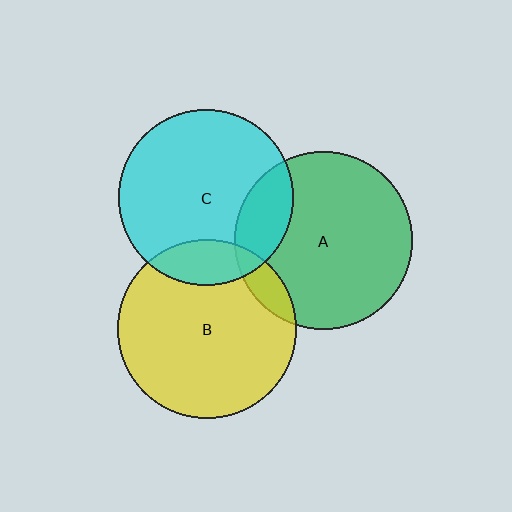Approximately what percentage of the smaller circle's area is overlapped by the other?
Approximately 20%.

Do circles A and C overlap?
Yes.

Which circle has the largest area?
Circle B (yellow).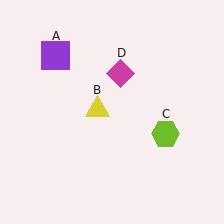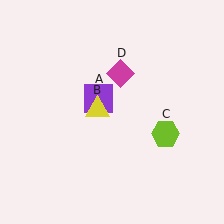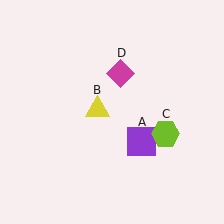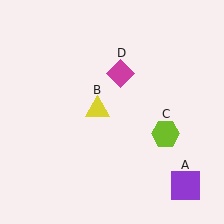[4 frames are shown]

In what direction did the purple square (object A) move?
The purple square (object A) moved down and to the right.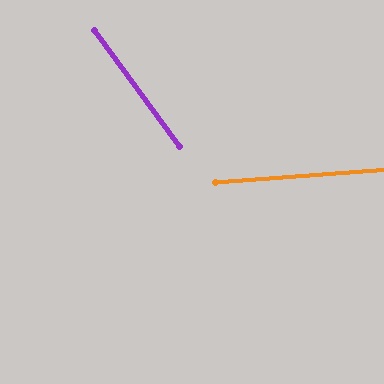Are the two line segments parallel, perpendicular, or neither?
Neither parallel nor perpendicular — they differ by about 58°.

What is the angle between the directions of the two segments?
Approximately 58 degrees.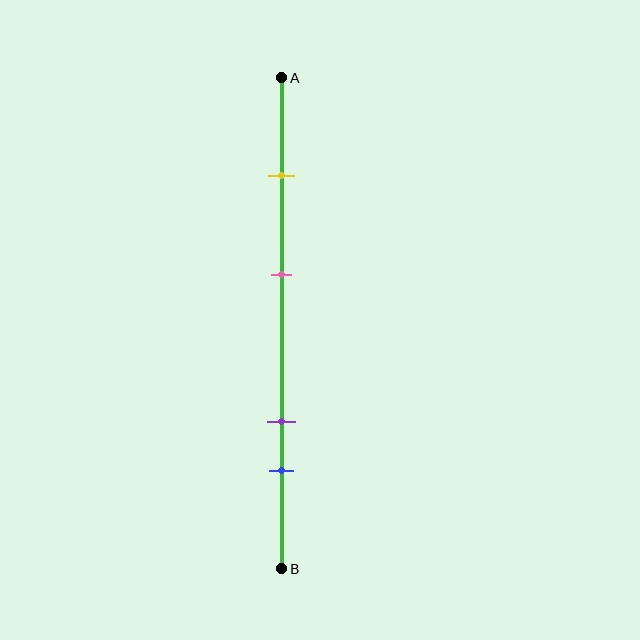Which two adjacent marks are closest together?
The purple and blue marks are the closest adjacent pair.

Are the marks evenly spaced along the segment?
No, the marks are not evenly spaced.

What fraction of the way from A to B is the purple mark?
The purple mark is approximately 70% (0.7) of the way from A to B.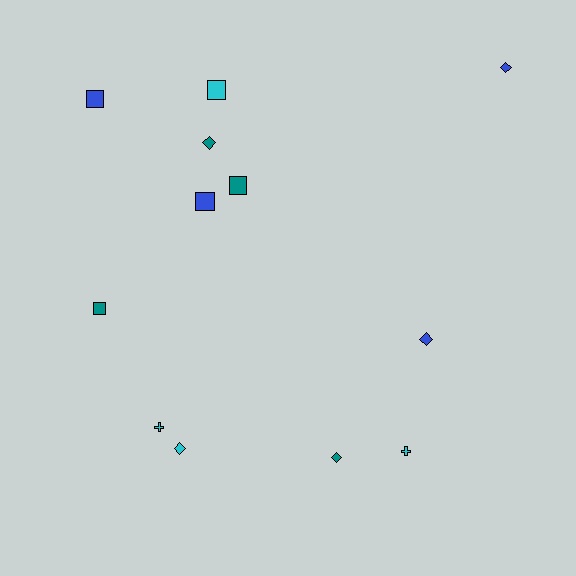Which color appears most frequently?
Blue, with 4 objects.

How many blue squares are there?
There are 2 blue squares.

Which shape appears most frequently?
Diamond, with 5 objects.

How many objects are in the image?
There are 12 objects.